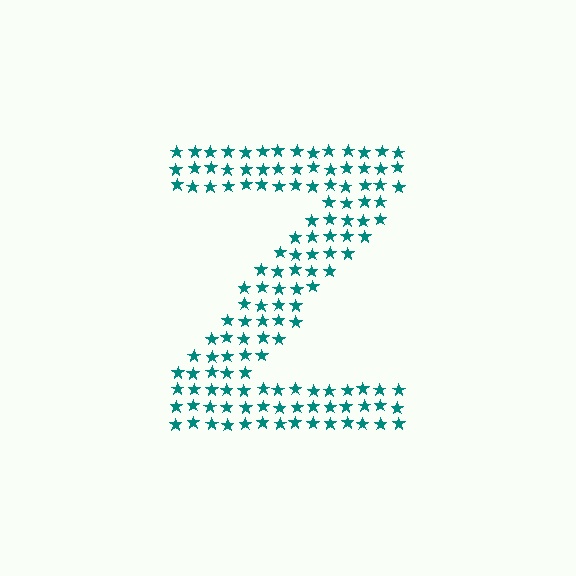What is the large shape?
The large shape is the letter Z.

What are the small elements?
The small elements are stars.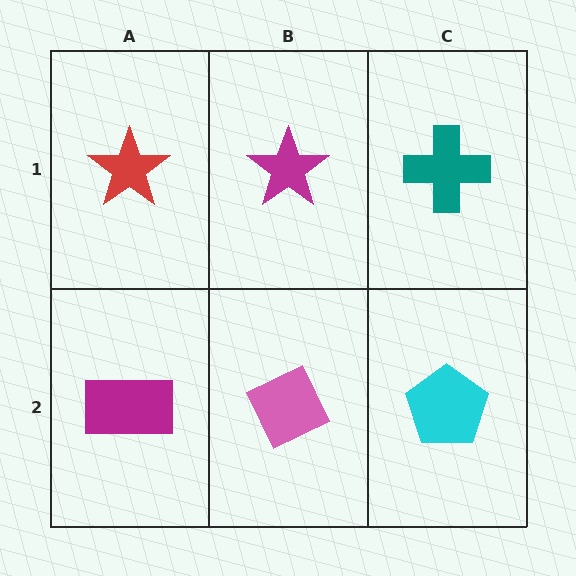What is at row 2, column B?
A pink diamond.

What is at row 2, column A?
A magenta rectangle.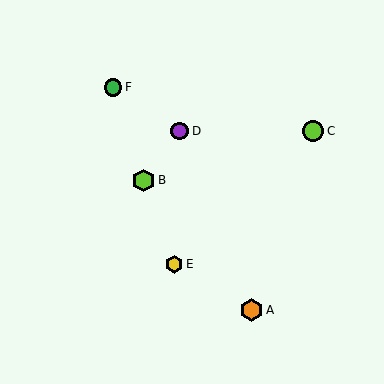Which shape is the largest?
The orange hexagon (labeled A) is the largest.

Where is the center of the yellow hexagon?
The center of the yellow hexagon is at (174, 264).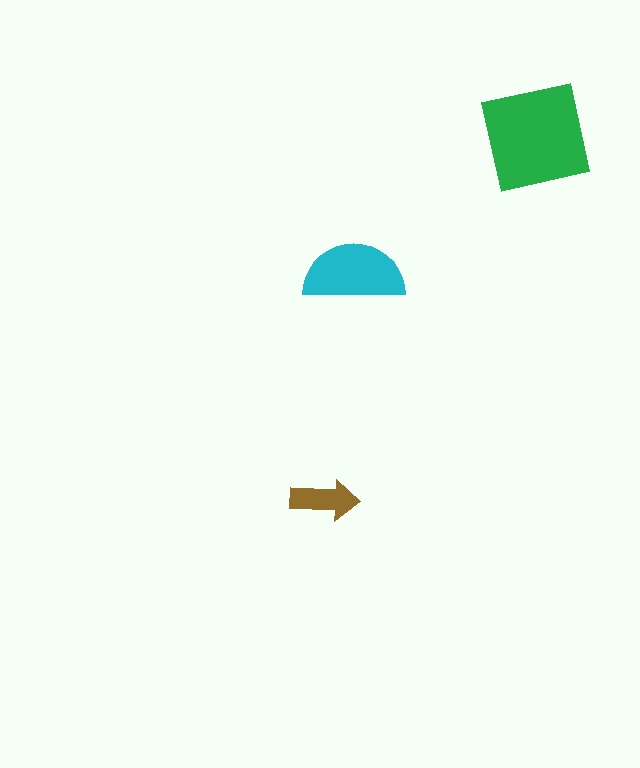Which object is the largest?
The green square.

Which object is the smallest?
The brown arrow.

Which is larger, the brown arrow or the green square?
The green square.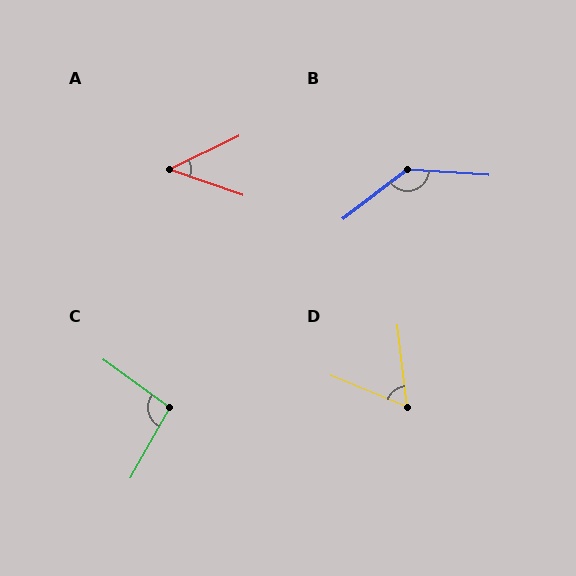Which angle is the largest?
B, at approximately 139 degrees.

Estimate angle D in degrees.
Approximately 61 degrees.